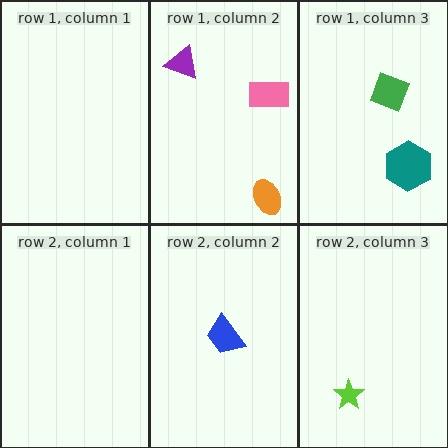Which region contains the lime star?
The row 2, column 3 region.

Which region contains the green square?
The row 1, column 3 region.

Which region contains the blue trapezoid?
The row 2, column 2 region.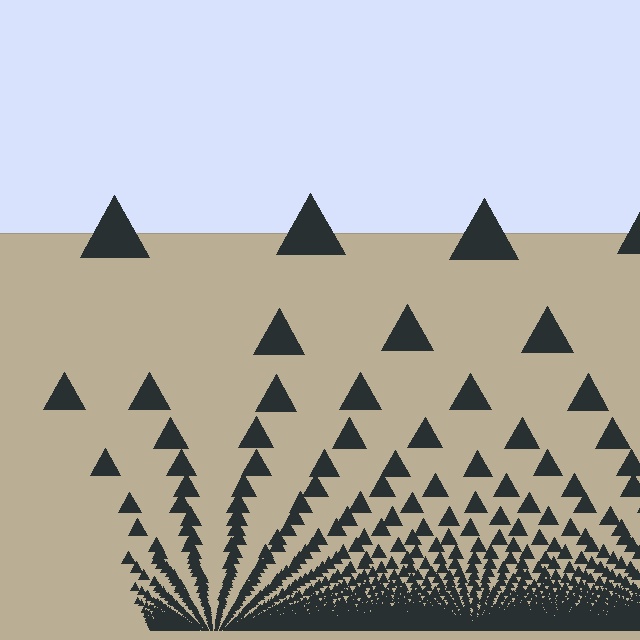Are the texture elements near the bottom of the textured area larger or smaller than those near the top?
Smaller. The gradient is inverted — elements near the bottom are smaller and denser.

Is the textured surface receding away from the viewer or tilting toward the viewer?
The surface appears to tilt toward the viewer. Texture elements get larger and sparser toward the top.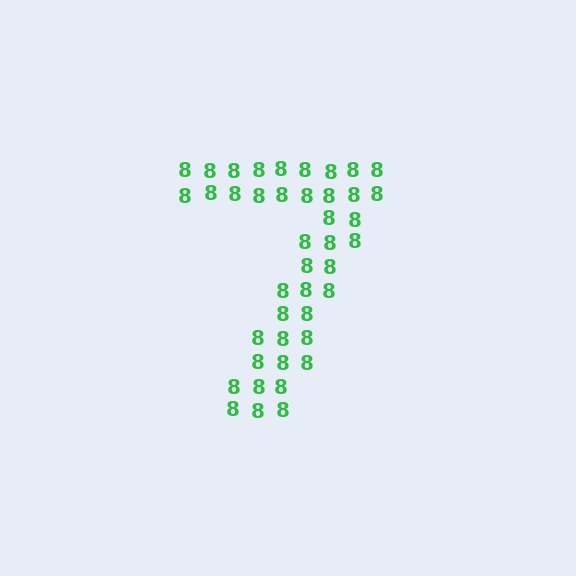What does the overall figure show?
The overall figure shows the digit 7.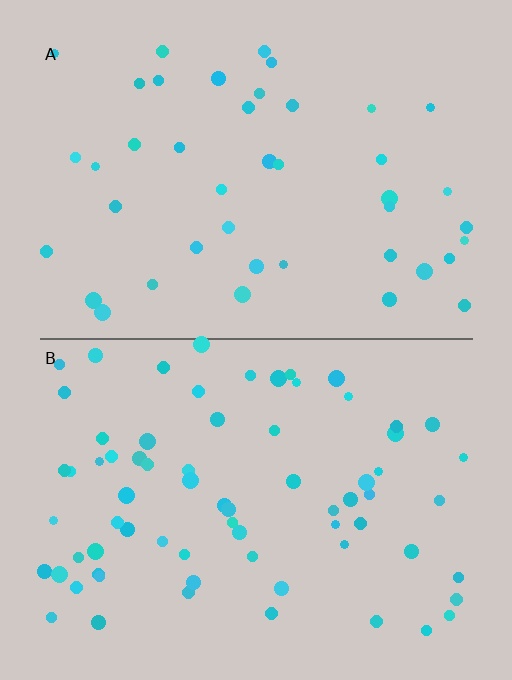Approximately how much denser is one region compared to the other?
Approximately 1.7× — region B over region A.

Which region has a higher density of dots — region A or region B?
B (the bottom).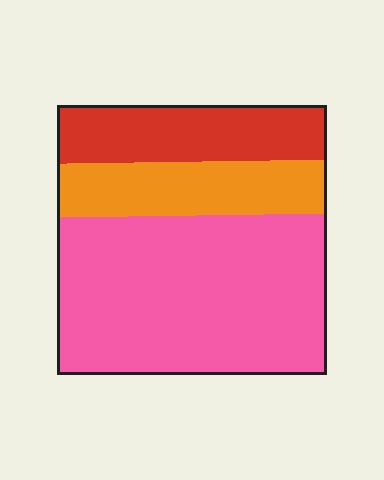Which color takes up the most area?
Pink, at roughly 60%.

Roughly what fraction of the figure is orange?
Orange takes up about one fifth (1/5) of the figure.